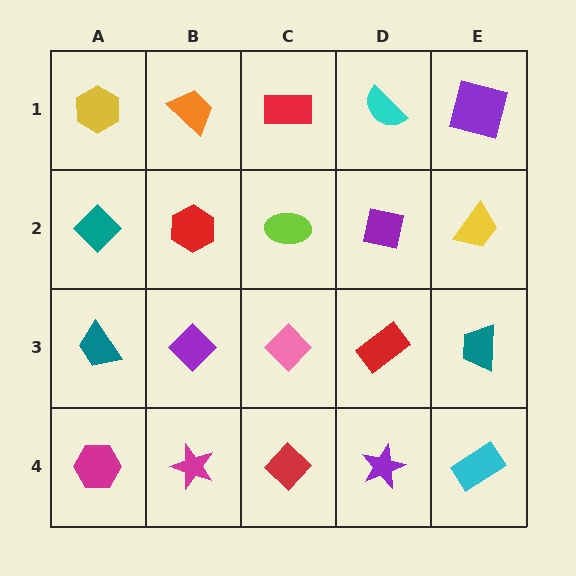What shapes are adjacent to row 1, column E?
A yellow trapezoid (row 2, column E), a cyan semicircle (row 1, column D).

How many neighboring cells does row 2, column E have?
3.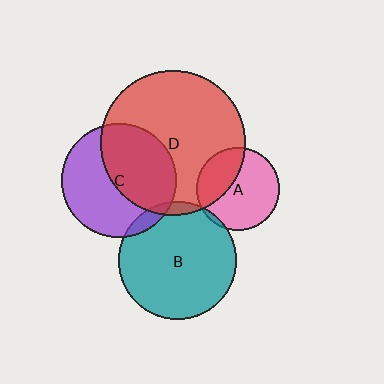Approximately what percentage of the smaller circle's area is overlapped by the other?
Approximately 5%.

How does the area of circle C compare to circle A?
Approximately 1.9 times.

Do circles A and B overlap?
Yes.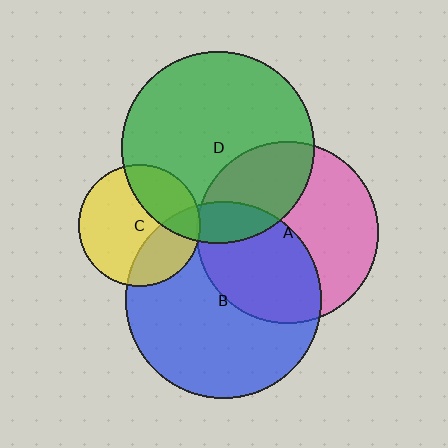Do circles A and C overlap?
Yes.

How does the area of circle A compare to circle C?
Approximately 2.2 times.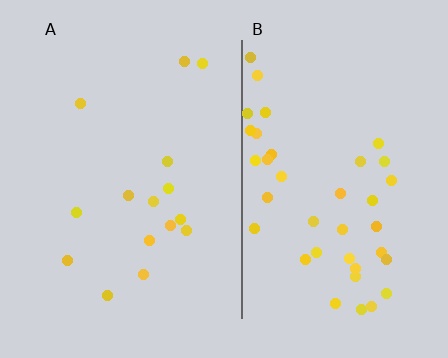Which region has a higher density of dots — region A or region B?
B (the right).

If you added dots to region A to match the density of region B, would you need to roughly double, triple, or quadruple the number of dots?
Approximately triple.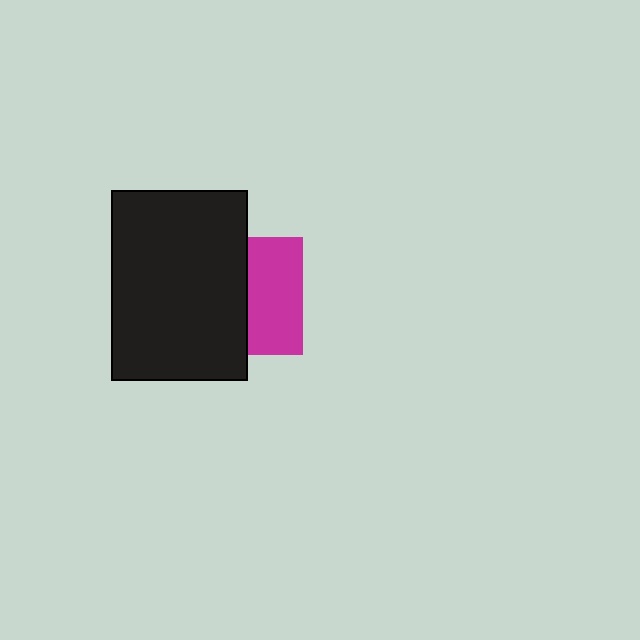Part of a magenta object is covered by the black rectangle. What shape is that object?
It is a square.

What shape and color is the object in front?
The object in front is a black rectangle.